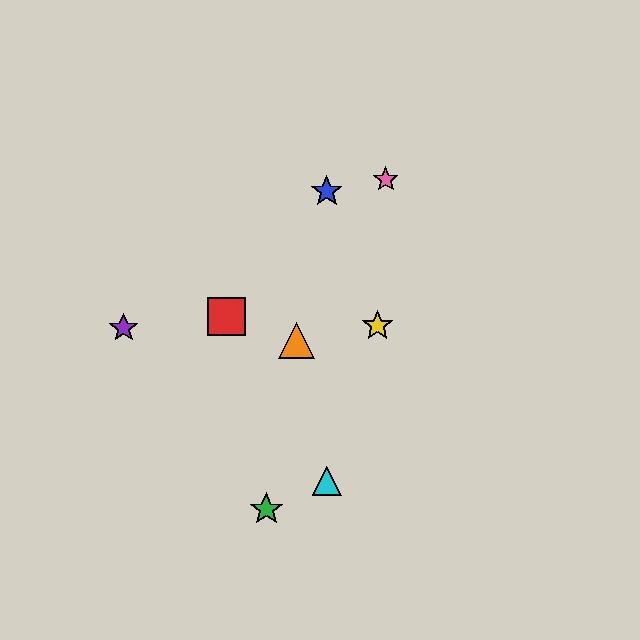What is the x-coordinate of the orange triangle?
The orange triangle is at x≈296.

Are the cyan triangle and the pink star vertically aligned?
No, the cyan triangle is at x≈327 and the pink star is at x≈386.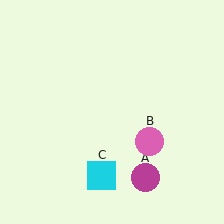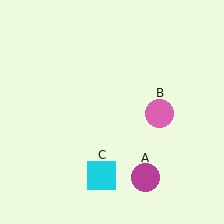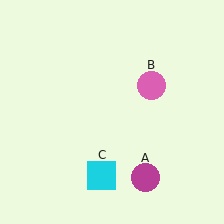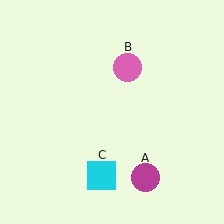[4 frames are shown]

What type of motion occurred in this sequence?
The pink circle (object B) rotated counterclockwise around the center of the scene.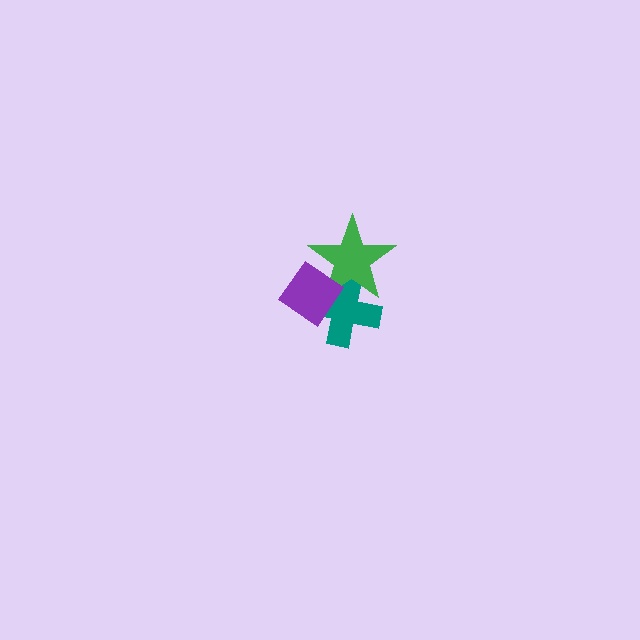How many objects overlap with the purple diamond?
2 objects overlap with the purple diamond.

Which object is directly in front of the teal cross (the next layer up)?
The green star is directly in front of the teal cross.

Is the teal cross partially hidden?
Yes, it is partially covered by another shape.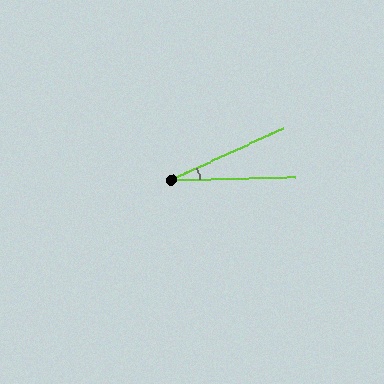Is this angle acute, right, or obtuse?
It is acute.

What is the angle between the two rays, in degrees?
Approximately 24 degrees.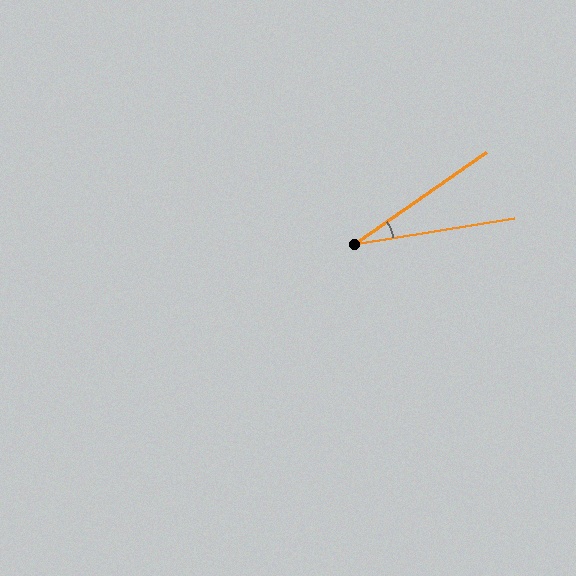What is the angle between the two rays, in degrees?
Approximately 26 degrees.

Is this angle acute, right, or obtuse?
It is acute.